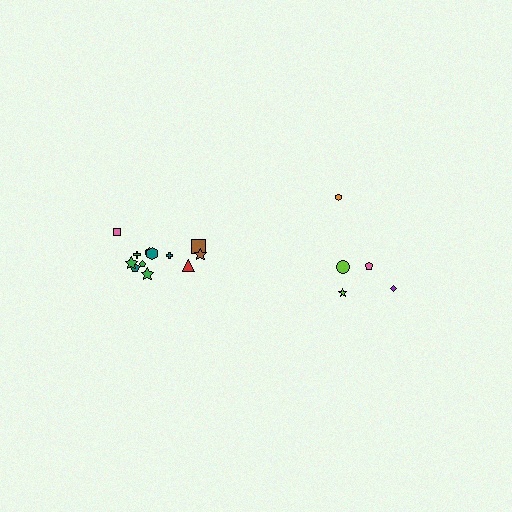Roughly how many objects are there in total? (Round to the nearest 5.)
Roughly 15 objects in total.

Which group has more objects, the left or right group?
The left group.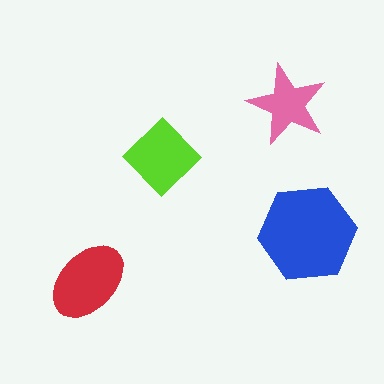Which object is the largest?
The blue hexagon.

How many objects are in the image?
There are 4 objects in the image.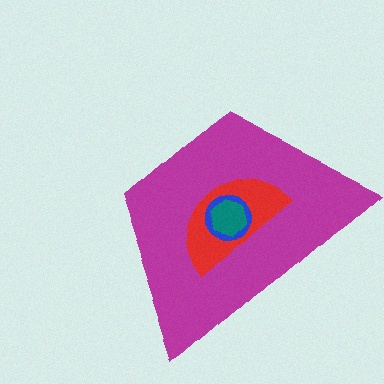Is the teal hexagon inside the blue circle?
Yes.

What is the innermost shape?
The teal hexagon.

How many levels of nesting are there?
4.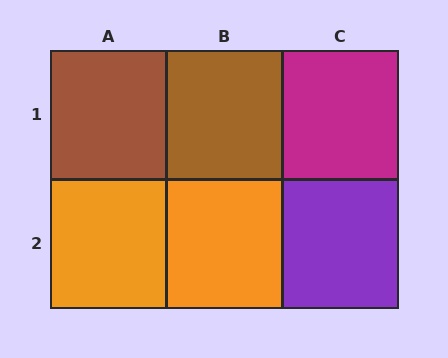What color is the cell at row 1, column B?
Brown.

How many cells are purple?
1 cell is purple.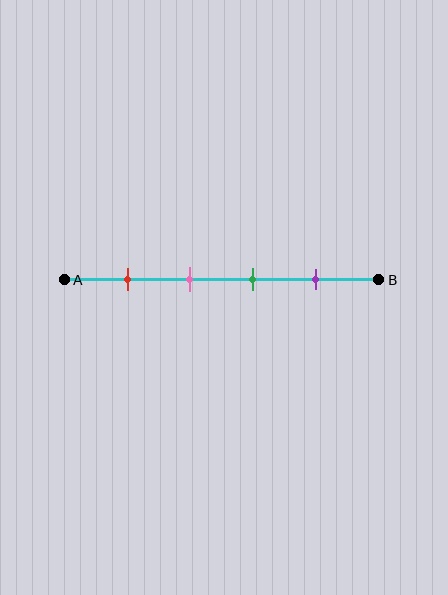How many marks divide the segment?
There are 4 marks dividing the segment.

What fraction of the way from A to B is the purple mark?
The purple mark is approximately 80% (0.8) of the way from A to B.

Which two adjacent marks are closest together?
The pink and green marks are the closest adjacent pair.